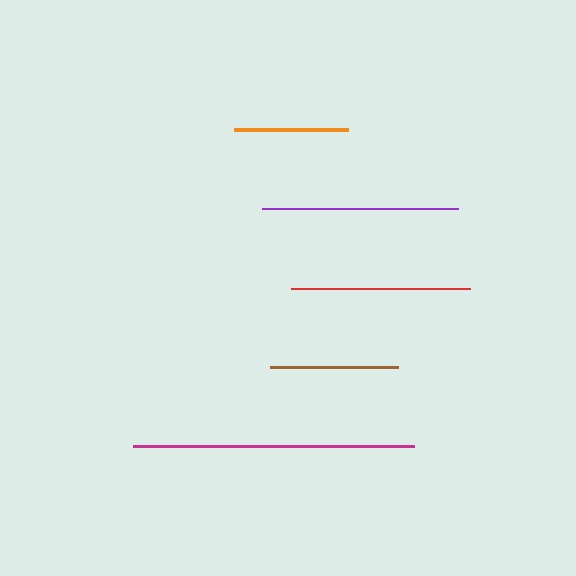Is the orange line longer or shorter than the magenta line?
The magenta line is longer than the orange line.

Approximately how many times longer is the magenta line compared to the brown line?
The magenta line is approximately 2.2 times the length of the brown line.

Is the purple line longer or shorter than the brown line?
The purple line is longer than the brown line.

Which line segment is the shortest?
The orange line is the shortest at approximately 114 pixels.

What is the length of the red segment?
The red segment is approximately 178 pixels long.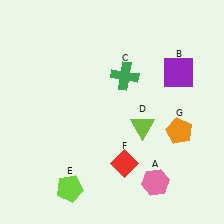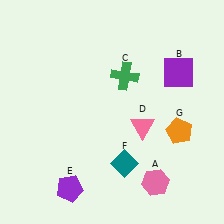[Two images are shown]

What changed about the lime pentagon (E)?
In Image 1, E is lime. In Image 2, it changed to purple.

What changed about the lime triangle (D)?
In Image 1, D is lime. In Image 2, it changed to pink.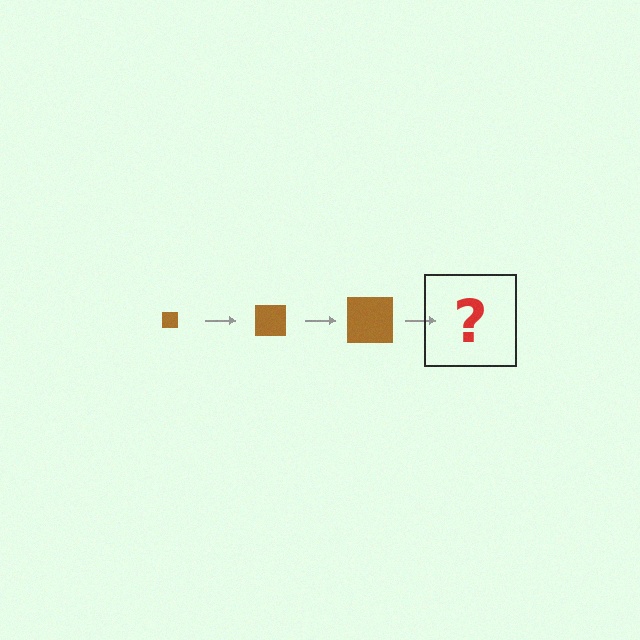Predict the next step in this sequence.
The next step is a brown square, larger than the previous one.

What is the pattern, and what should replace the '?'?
The pattern is that the square gets progressively larger each step. The '?' should be a brown square, larger than the previous one.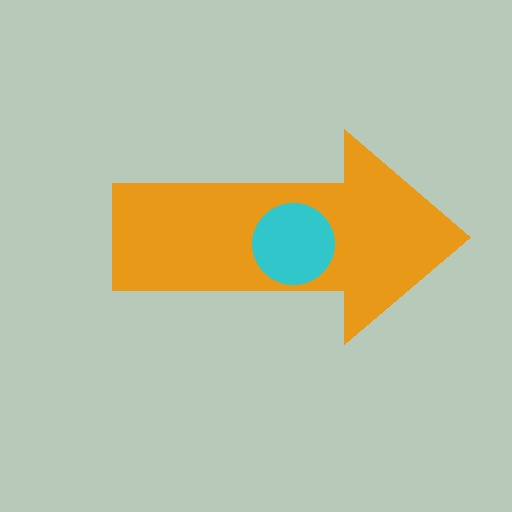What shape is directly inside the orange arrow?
The cyan circle.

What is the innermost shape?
The cyan circle.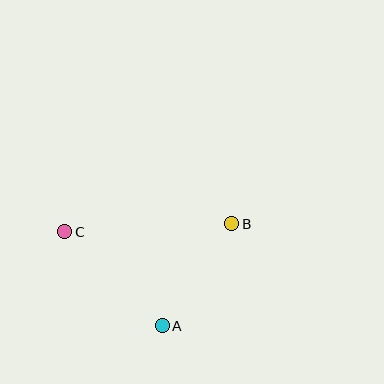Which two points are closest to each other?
Points A and B are closest to each other.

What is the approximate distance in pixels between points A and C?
The distance between A and C is approximately 135 pixels.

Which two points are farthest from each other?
Points B and C are farthest from each other.